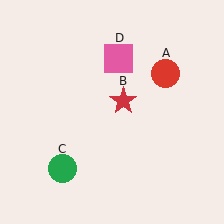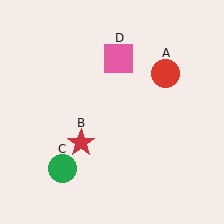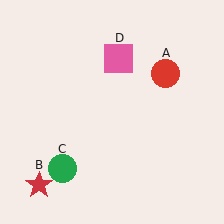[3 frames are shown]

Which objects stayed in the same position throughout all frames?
Red circle (object A) and green circle (object C) and pink square (object D) remained stationary.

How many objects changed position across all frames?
1 object changed position: red star (object B).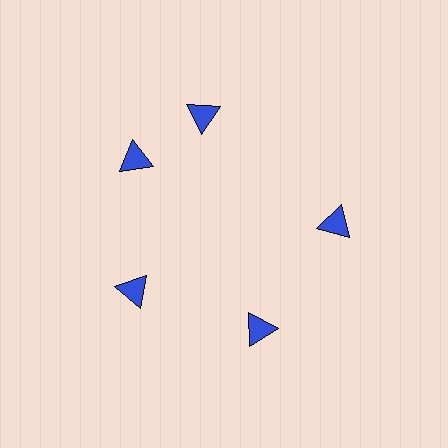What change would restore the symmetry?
The symmetry would be restored by rotating it back into even spacing with its neighbors so that all 5 triangles sit at equal angles and equal distance from the center.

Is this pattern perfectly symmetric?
No. The 5 blue triangles are arranged in a ring, but one element near the 1 o'clock position is rotated out of alignment along the ring, breaking the 5-fold rotational symmetry.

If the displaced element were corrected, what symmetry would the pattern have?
It would have 5-fold rotational symmetry — the pattern would map onto itself every 72 degrees.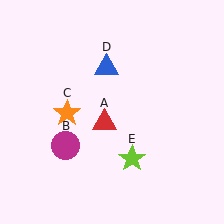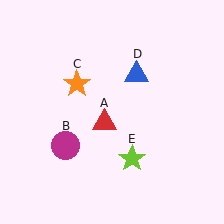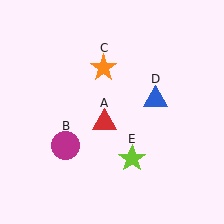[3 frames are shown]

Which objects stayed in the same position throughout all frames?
Red triangle (object A) and magenta circle (object B) and lime star (object E) remained stationary.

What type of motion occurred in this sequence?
The orange star (object C), blue triangle (object D) rotated clockwise around the center of the scene.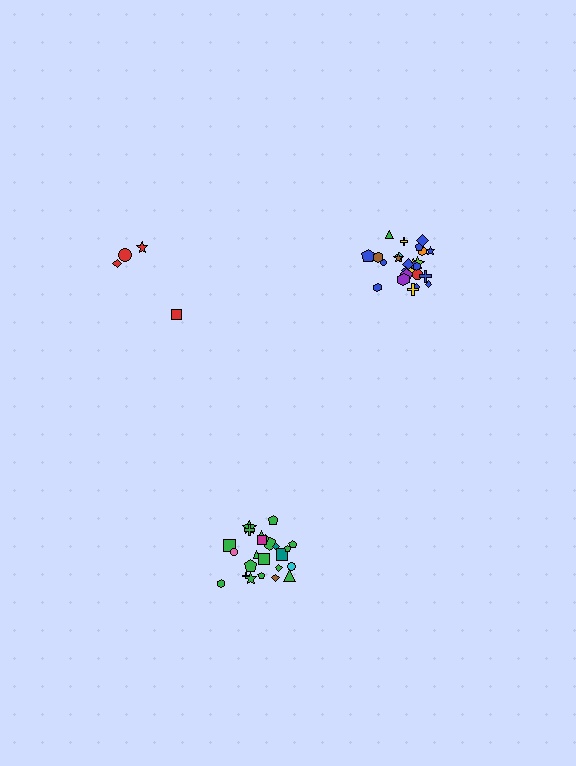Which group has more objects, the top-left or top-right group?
The top-right group.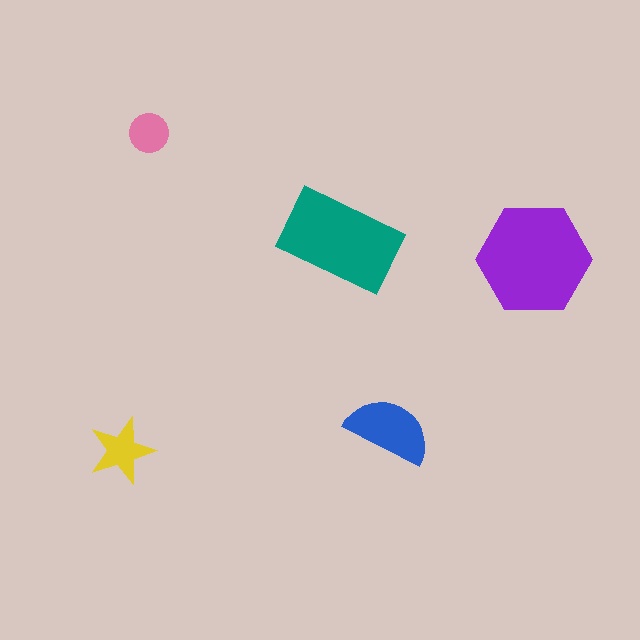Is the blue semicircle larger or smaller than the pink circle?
Larger.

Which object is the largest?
The purple hexagon.